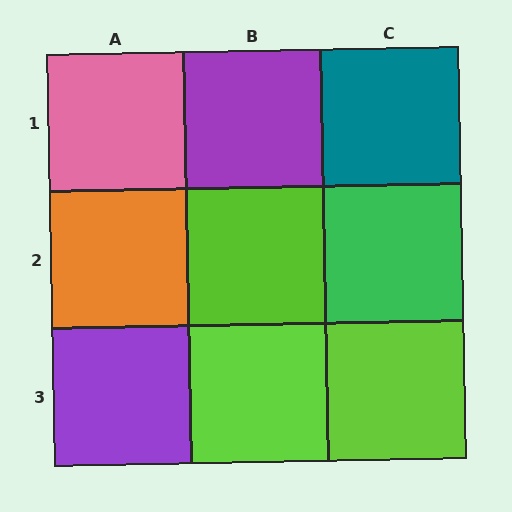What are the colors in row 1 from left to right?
Pink, purple, teal.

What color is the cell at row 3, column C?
Lime.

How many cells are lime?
3 cells are lime.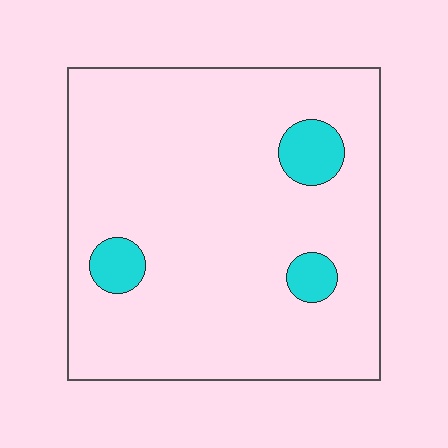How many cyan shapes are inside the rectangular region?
3.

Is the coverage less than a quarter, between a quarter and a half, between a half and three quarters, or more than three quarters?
Less than a quarter.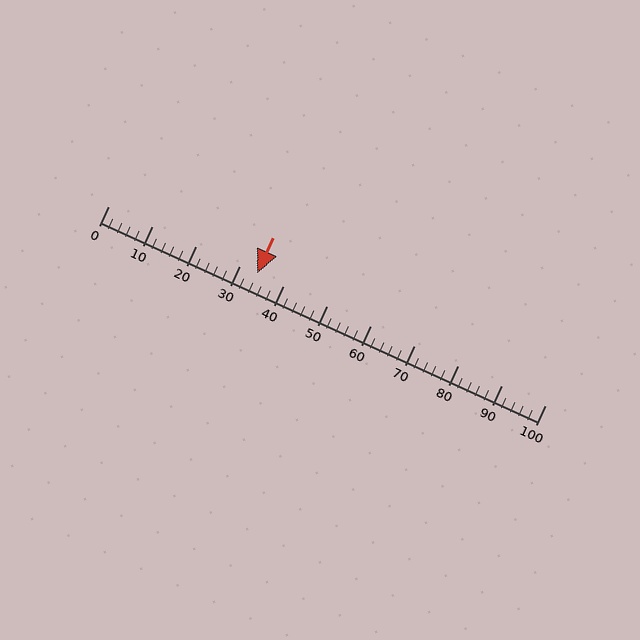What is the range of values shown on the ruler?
The ruler shows values from 0 to 100.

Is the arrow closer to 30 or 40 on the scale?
The arrow is closer to 30.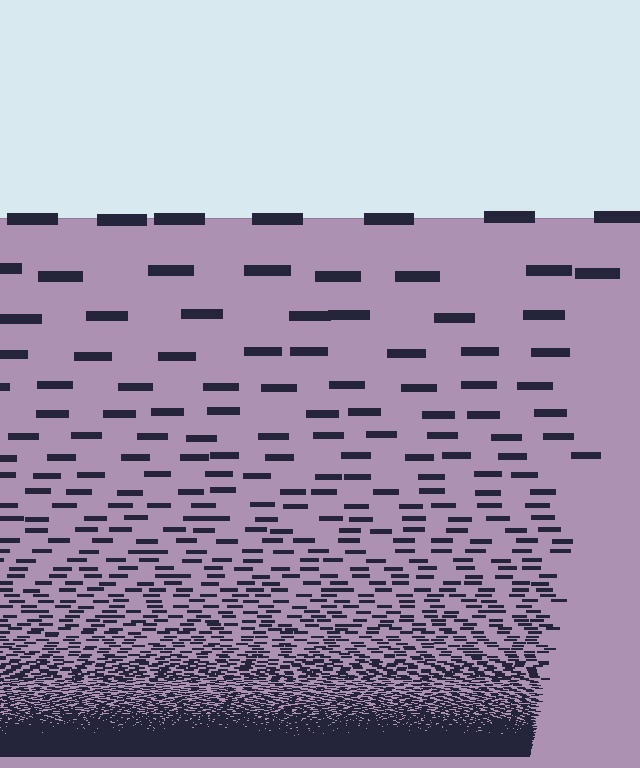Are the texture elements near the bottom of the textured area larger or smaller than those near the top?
Smaller. The gradient is inverted — elements near the bottom are smaller and denser.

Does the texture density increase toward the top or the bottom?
Density increases toward the bottom.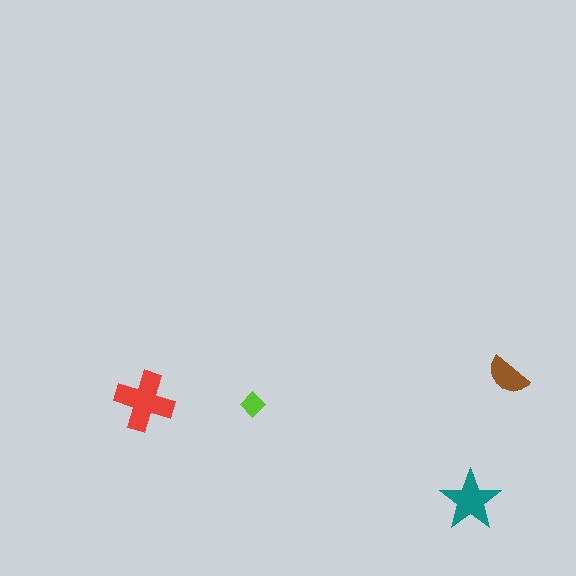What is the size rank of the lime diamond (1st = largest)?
4th.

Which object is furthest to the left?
The red cross is leftmost.